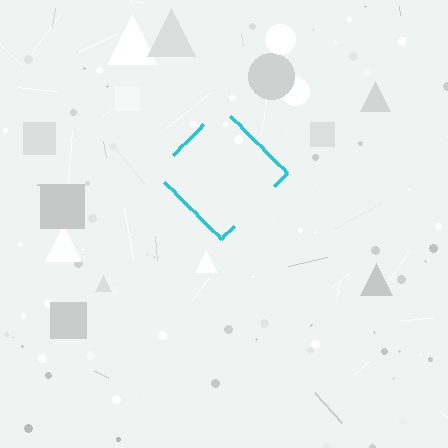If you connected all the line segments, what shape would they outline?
They would outline a diamond.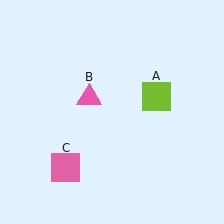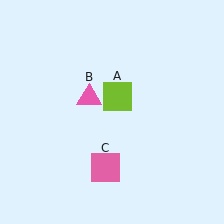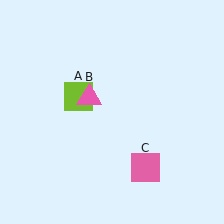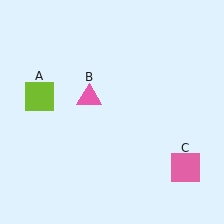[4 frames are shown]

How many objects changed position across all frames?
2 objects changed position: lime square (object A), pink square (object C).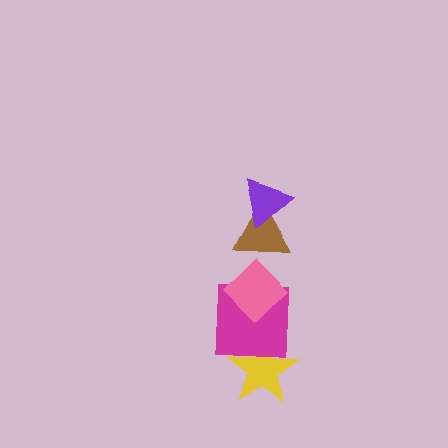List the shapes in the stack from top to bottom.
From top to bottom: the purple triangle, the brown triangle, the pink diamond, the magenta square, the yellow star.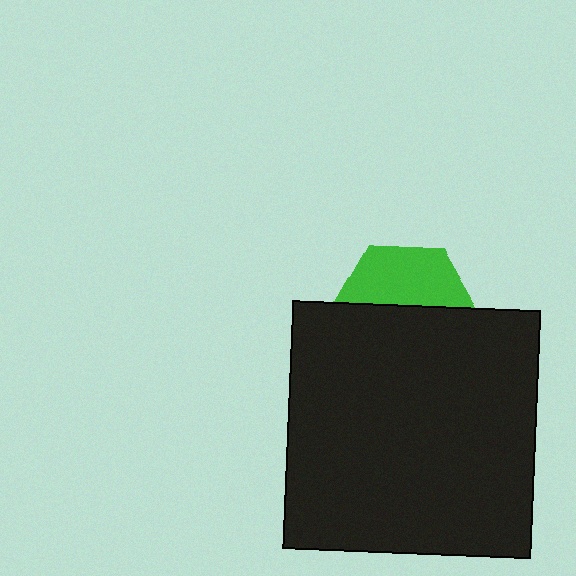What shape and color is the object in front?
The object in front is a black square.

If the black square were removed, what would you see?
You would see the complete green hexagon.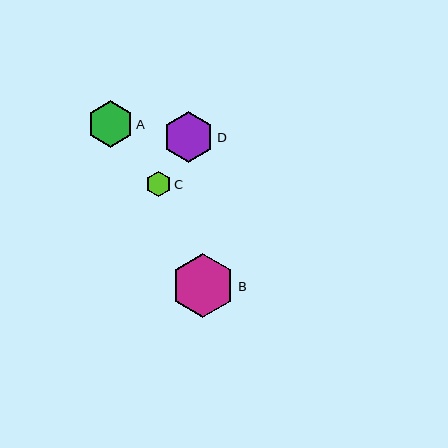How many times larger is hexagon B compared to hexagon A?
Hexagon B is approximately 1.4 times the size of hexagon A.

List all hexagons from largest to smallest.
From largest to smallest: B, D, A, C.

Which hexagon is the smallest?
Hexagon C is the smallest with a size of approximately 25 pixels.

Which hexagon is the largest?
Hexagon B is the largest with a size of approximately 64 pixels.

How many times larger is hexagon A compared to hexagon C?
Hexagon A is approximately 1.8 times the size of hexagon C.